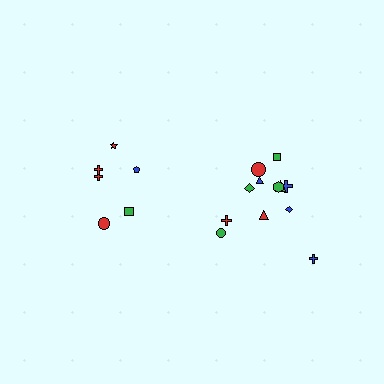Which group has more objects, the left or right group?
The right group.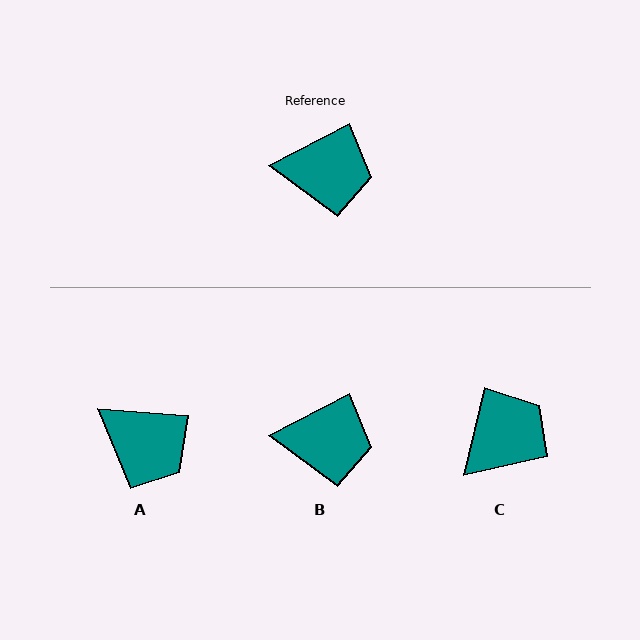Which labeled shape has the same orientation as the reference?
B.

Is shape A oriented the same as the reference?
No, it is off by about 31 degrees.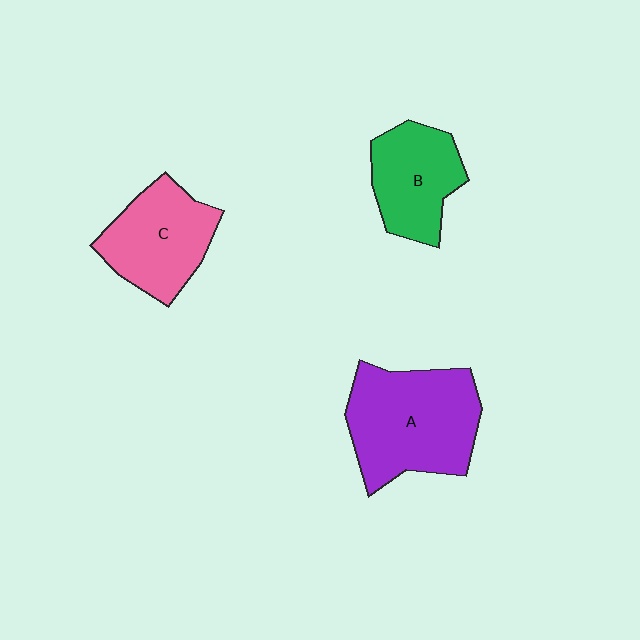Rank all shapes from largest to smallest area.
From largest to smallest: A (purple), C (pink), B (green).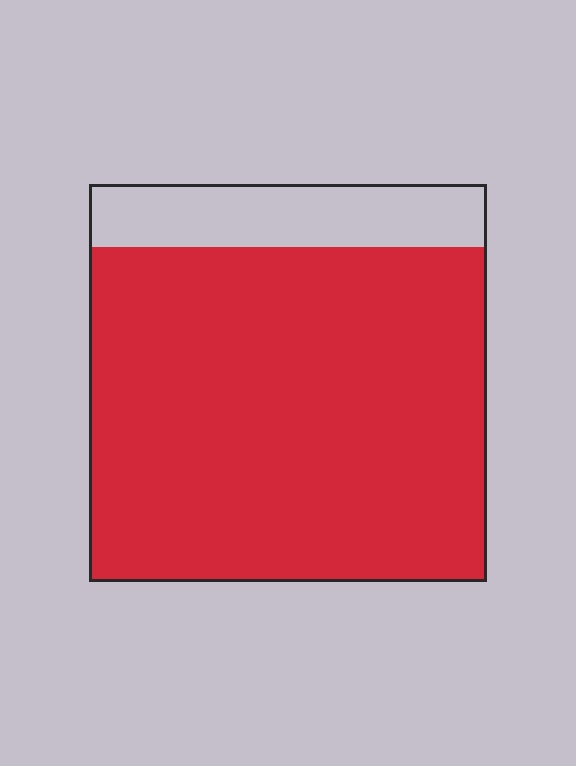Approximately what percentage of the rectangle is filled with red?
Approximately 85%.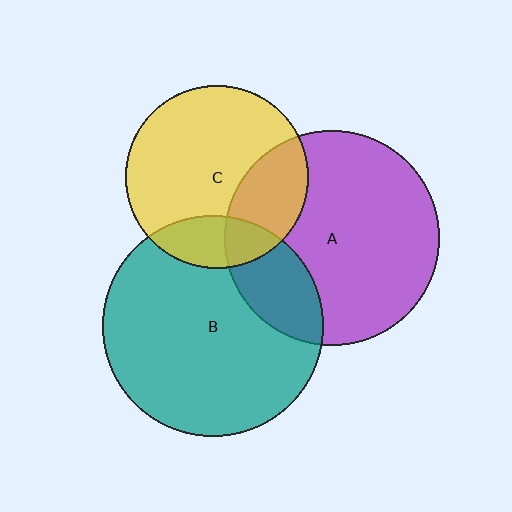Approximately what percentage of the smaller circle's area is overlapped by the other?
Approximately 20%.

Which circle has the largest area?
Circle B (teal).